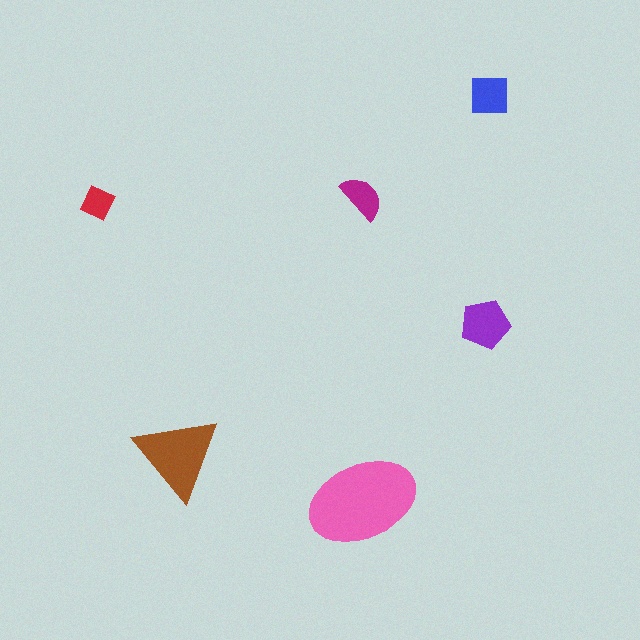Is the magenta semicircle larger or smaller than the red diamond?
Larger.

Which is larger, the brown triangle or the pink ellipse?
The pink ellipse.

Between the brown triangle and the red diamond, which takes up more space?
The brown triangle.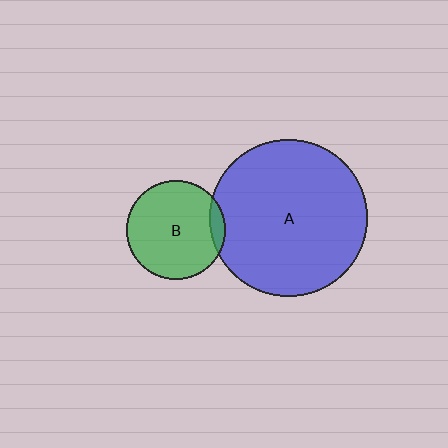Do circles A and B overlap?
Yes.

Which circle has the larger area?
Circle A (blue).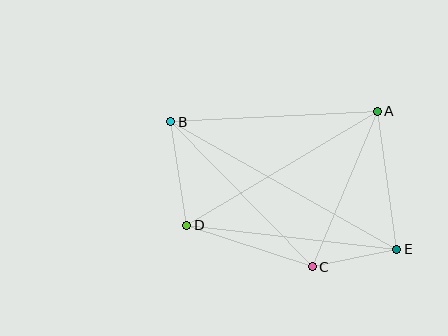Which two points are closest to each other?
Points C and E are closest to each other.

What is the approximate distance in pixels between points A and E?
The distance between A and E is approximately 139 pixels.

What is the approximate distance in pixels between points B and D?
The distance between B and D is approximately 105 pixels.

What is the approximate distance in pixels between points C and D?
The distance between C and D is approximately 132 pixels.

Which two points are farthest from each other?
Points B and E are farthest from each other.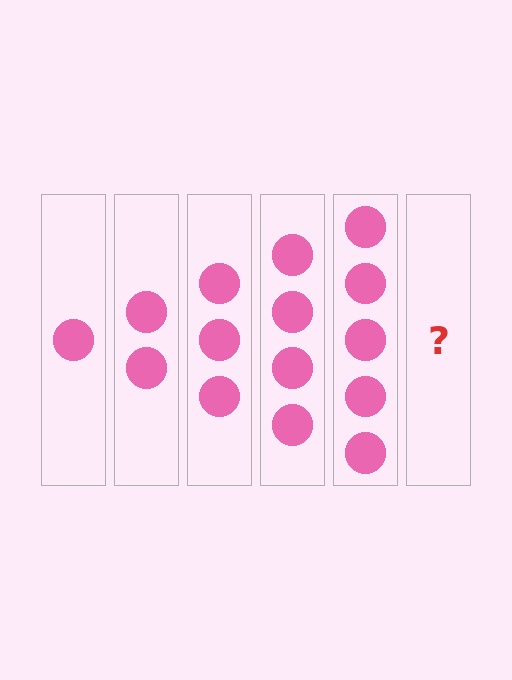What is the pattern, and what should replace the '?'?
The pattern is that each step adds one more circle. The '?' should be 6 circles.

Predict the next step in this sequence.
The next step is 6 circles.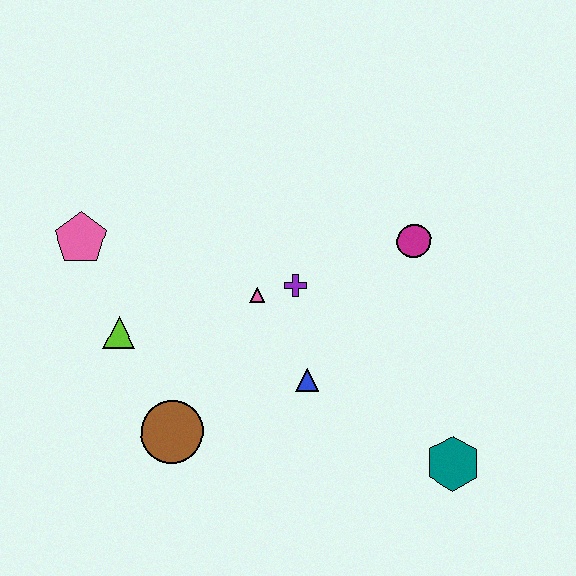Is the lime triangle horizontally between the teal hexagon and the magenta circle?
No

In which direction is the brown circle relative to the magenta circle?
The brown circle is to the left of the magenta circle.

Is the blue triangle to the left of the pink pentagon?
No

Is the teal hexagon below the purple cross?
Yes